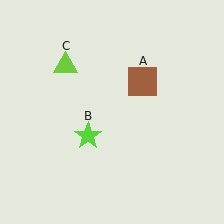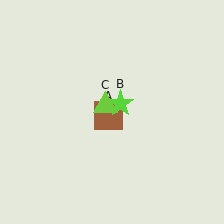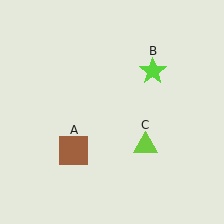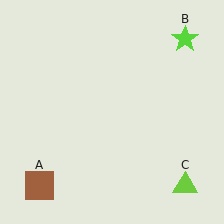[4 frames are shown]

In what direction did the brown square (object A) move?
The brown square (object A) moved down and to the left.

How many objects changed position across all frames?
3 objects changed position: brown square (object A), lime star (object B), lime triangle (object C).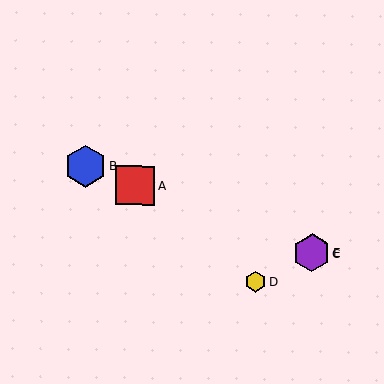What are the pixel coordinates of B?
Object B is at (86, 166).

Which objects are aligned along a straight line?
Objects A, B, C, E are aligned along a straight line.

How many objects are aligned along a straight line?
4 objects (A, B, C, E) are aligned along a straight line.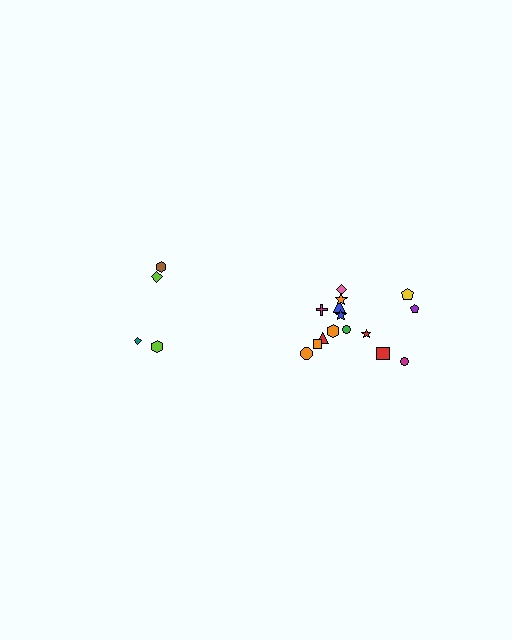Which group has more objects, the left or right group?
The right group.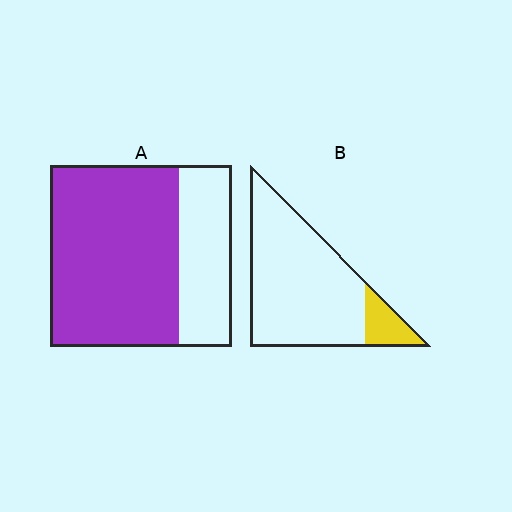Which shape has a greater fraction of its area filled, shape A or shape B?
Shape A.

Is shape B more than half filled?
No.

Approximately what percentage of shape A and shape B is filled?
A is approximately 70% and B is approximately 15%.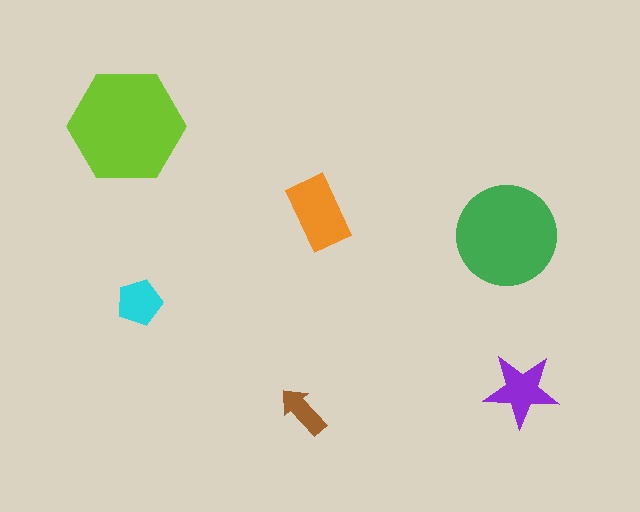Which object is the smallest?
The brown arrow.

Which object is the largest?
The lime hexagon.